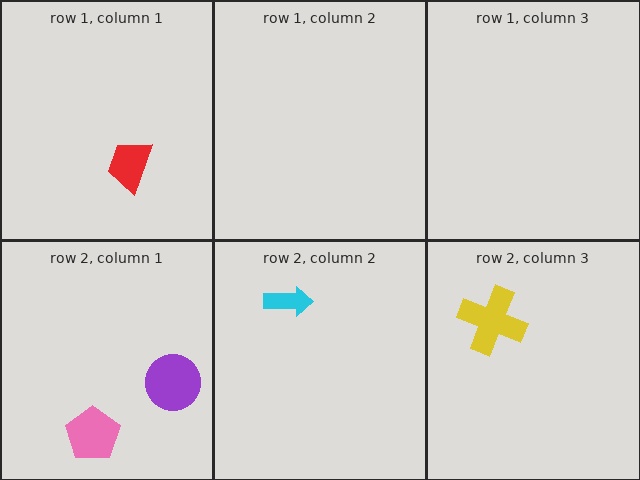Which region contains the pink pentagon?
The row 2, column 1 region.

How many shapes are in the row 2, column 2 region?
1.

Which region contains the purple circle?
The row 2, column 1 region.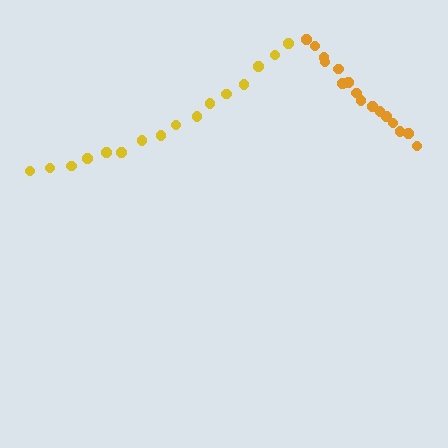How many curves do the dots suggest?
There are 2 distinct paths.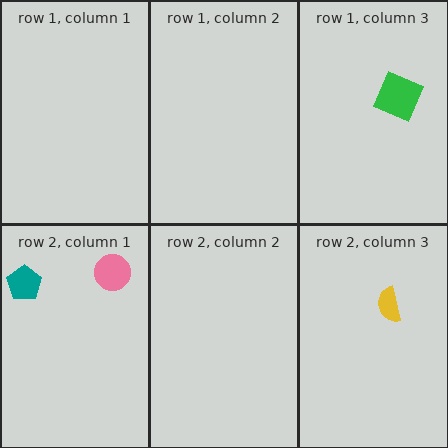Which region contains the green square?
The row 1, column 3 region.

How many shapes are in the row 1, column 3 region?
1.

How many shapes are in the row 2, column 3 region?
1.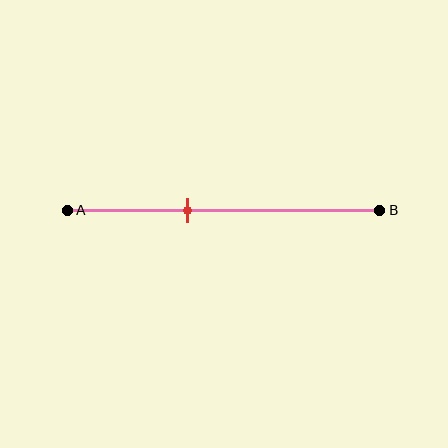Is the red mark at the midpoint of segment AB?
No, the mark is at about 40% from A, not at the 50% midpoint.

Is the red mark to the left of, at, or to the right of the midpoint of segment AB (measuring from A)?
The red mark is to the left of the midpoint of segment AB.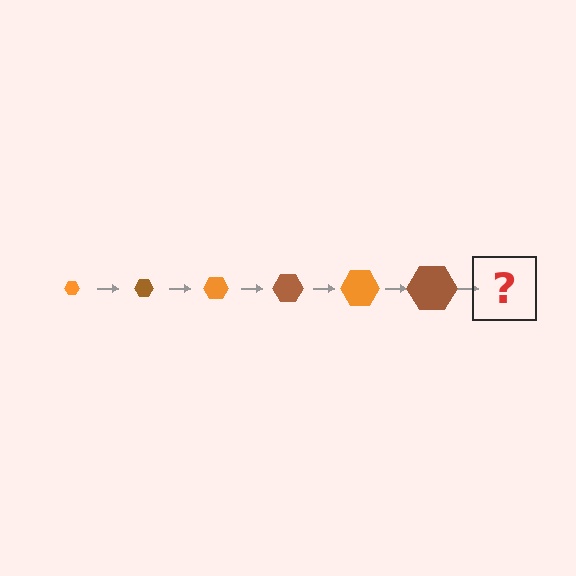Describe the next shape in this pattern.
It should be an orange hexagon, larger than the previous one.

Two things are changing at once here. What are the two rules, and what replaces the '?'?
The two rules are that the hexagon grows larger each step and the color cycles through orange and brown. The '?' should be an orange hexagon, larger than the previous one.